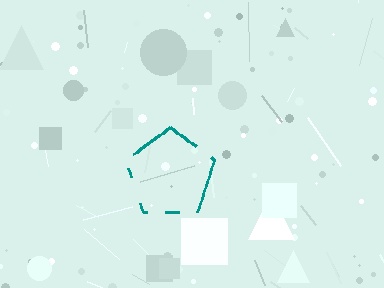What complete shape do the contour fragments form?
The contour fragments form a pentagon.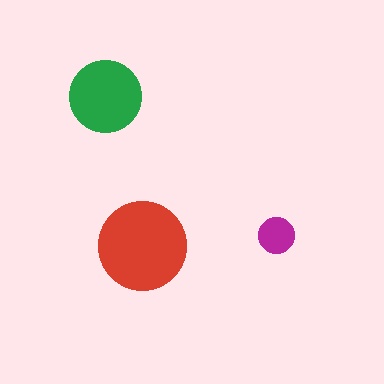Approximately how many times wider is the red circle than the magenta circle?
About 2.5 times wider.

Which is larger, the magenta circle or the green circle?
The green one.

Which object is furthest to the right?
The magenta circle is rightmost.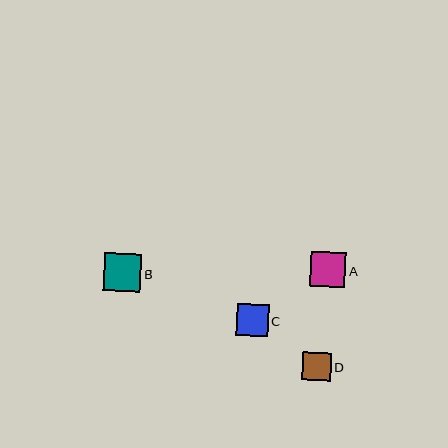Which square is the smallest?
Square D is the smallest with a size of approximately 28 pixels.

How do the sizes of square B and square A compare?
Square B and square A are approximately the same size.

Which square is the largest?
Square B is the largest with a size of approximately 38 pixels.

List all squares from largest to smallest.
From largest to smallest: B, A, C, D.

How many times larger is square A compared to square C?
Square A is approximately 1.1 times the size of square C.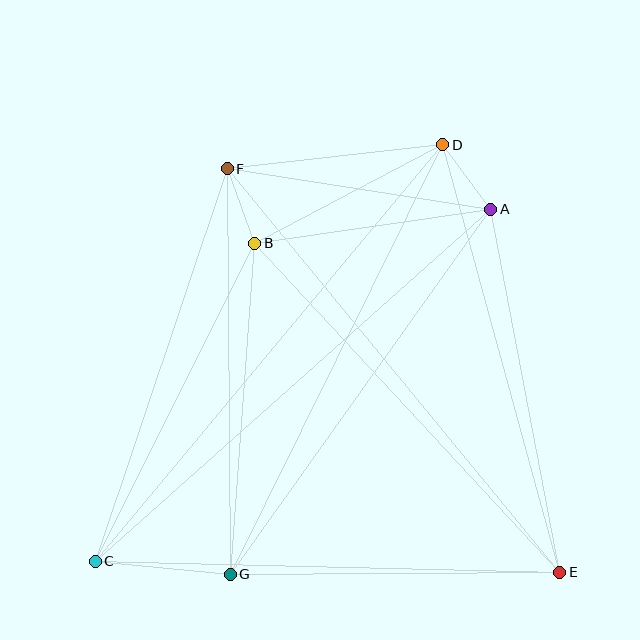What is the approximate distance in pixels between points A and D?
The distance between A and D is approximately 81 pixels.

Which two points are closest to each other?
Points B and F are closest to each other.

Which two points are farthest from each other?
Points C and D are farthest from each other.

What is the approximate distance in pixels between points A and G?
The distance between A and G is approximately 449 pixels.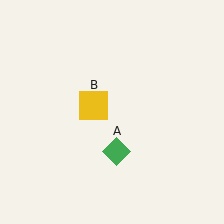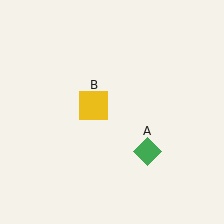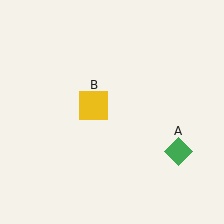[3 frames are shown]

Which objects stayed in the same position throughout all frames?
Yellow square (object B) remained stationary.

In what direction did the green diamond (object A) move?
The green diamond (object A) moved right.